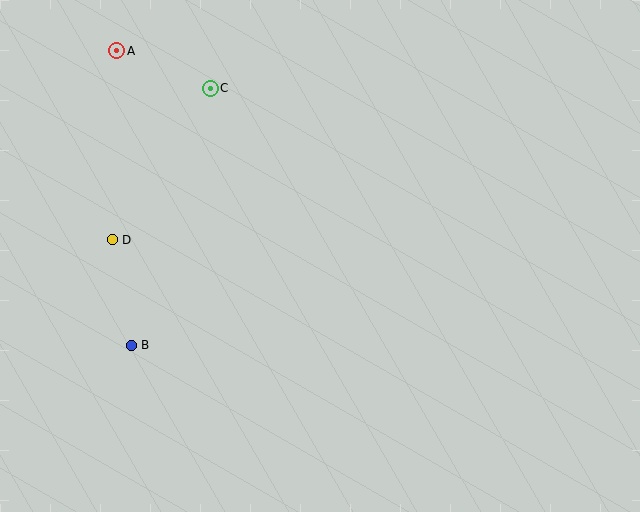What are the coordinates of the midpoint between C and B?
The midpoint between C and B is at (171, 217).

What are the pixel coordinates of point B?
Point B is at (131, 345).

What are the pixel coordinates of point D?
Point D is at (112, 240).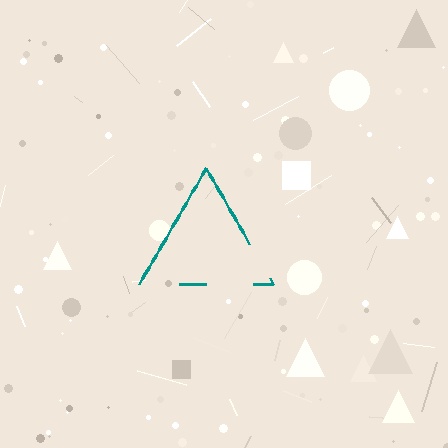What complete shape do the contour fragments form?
The contour fragments form a triangle.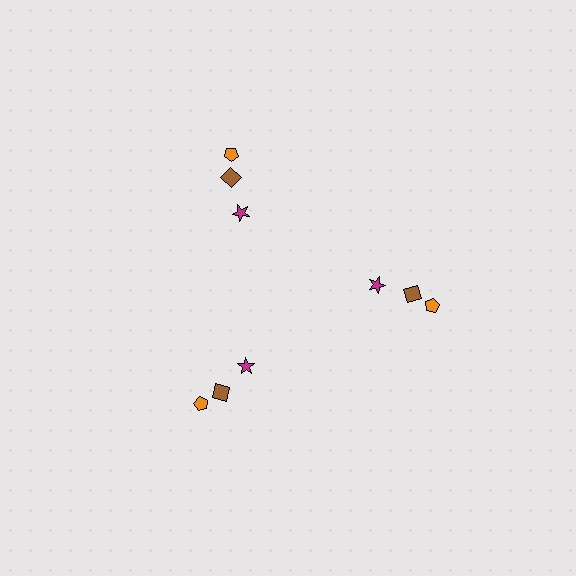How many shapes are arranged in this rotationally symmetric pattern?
There are 9 shapes, arranged in 3 groups of 3.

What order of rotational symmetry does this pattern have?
This pattern has 3-fold rotational symmetry.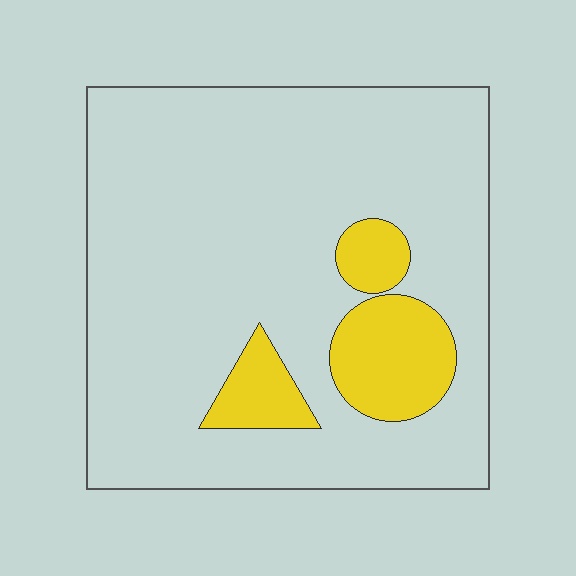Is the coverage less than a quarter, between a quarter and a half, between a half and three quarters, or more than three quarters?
Less than a quarter.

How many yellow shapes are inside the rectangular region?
3.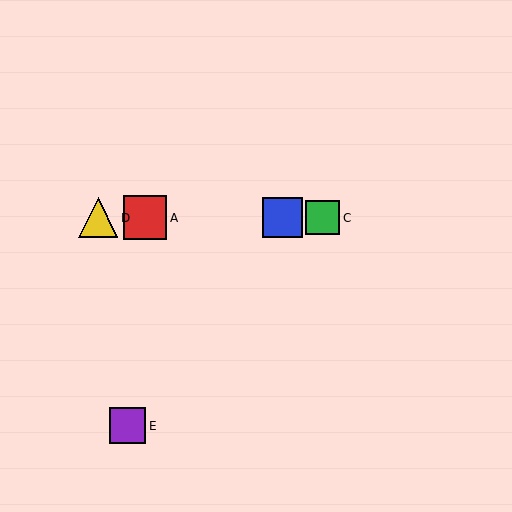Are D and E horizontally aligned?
No, D is at y≈218 and E is at y≈426.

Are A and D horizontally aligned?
Yes, both are at y≈218.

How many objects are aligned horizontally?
4 objects (A, B, C, D) are aligned horizontally.